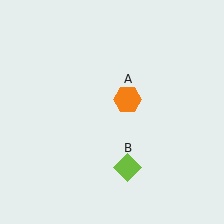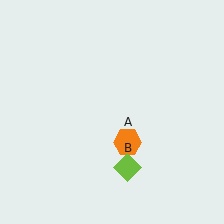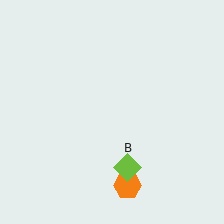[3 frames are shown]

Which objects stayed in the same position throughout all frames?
Lime diamond (object B) remained stationary.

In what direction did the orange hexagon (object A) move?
The orange hexagon (object A) moved down.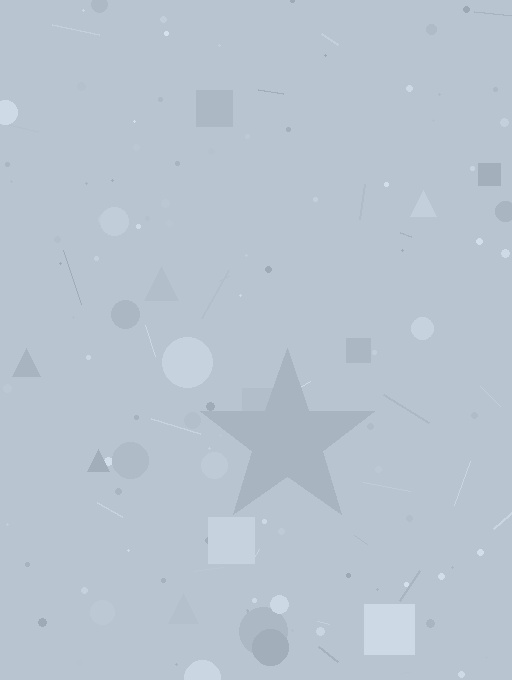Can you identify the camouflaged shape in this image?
The camouflaged shape is a star.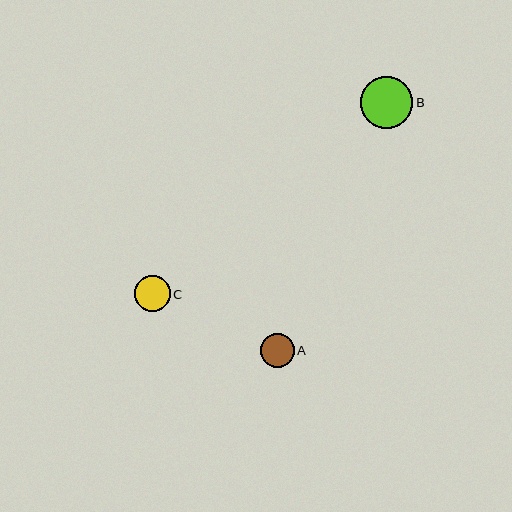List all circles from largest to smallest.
From largest to smallest: B, C, A.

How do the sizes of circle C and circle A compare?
Circle C and circle A are approximately the same size.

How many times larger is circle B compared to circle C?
Circle B is approximately 1.5 times the size of circle C.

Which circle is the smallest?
Circle A is the smallest with a size of approximately 34 pixels.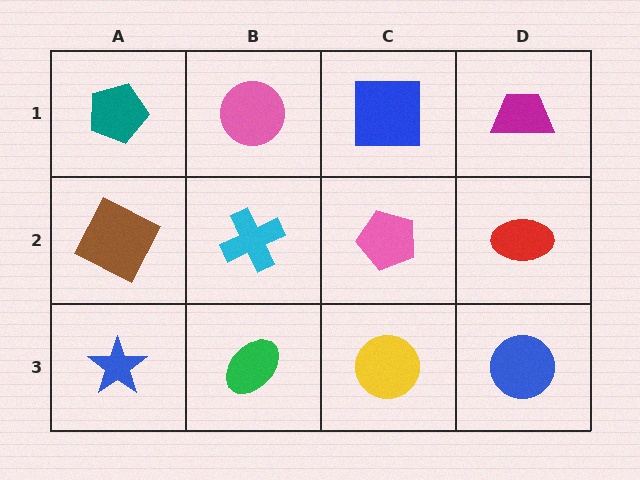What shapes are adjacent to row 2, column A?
A teal pentagon (row 1, column A), a blue star (row 3, column A), a cyan cross (row 2, column B).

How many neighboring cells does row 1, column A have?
2.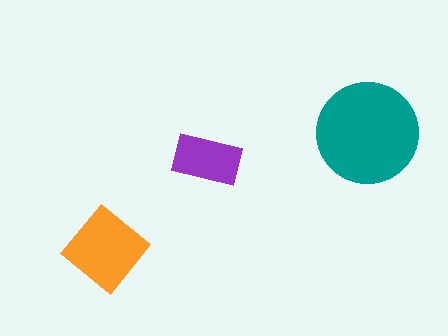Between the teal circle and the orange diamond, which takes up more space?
The teal circle.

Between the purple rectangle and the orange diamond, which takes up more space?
The orange diamond.